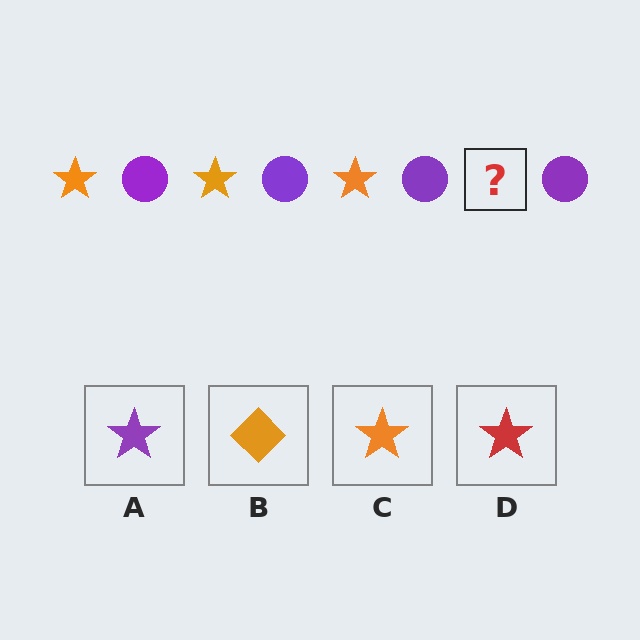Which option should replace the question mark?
Option C.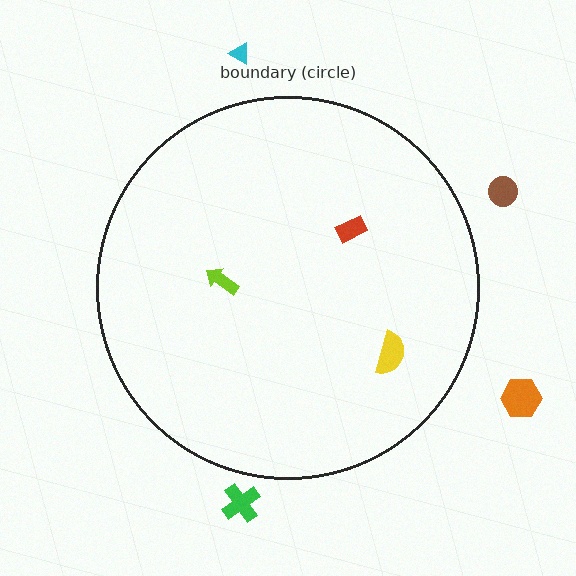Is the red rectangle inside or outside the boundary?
Inside.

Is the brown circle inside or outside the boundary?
Outside.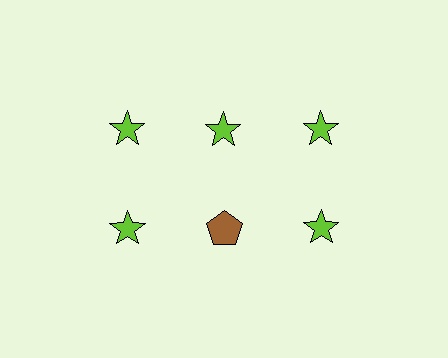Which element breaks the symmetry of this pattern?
The brown pentagon in the second row, second from left column breaks the symmetry. All other shapes are lime stars.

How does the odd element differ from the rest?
It differs in both color (brown instead of lime) and shape (pentagon instead of star).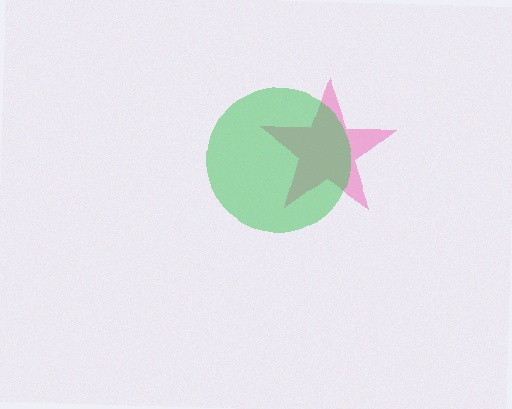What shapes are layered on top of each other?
The layered shapes are: a pink star, a green circle.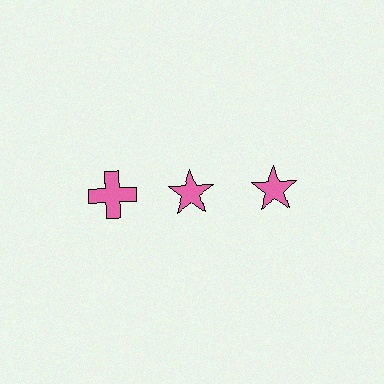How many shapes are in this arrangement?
There are 3 shapes arranged in a grid pattern.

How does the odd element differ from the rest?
It has a different shape: cross instead of star.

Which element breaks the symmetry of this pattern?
The pink cross in the top row, leftmost column breaks the symmetry. All other shapes are pink stars.